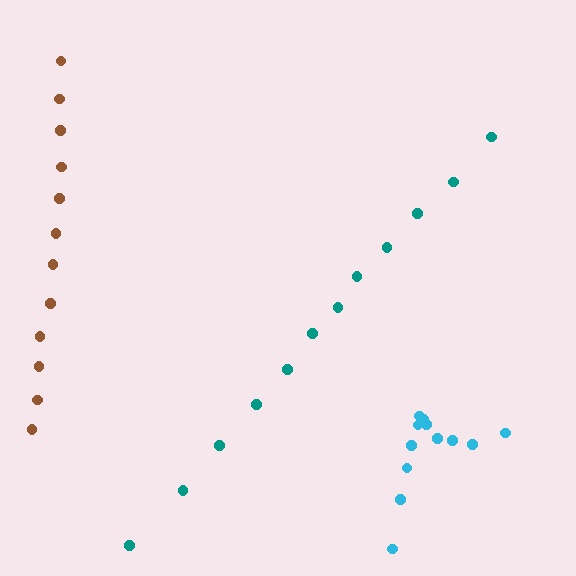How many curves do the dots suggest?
There are 3 distinct paths.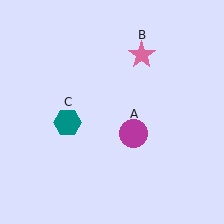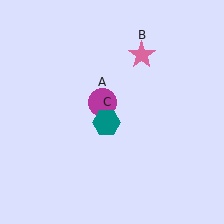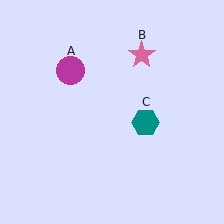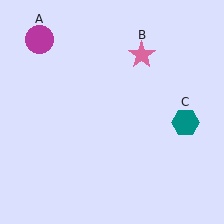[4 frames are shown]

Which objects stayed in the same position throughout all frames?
Pink star (object B) remained stationary.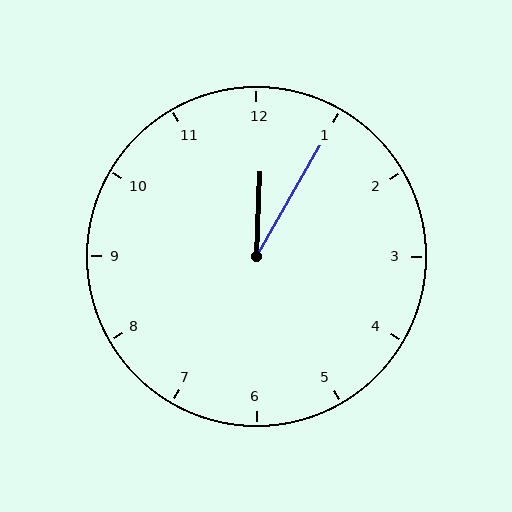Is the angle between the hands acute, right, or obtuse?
It is acute.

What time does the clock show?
12:05.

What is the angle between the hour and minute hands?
Approximately 28 degrees.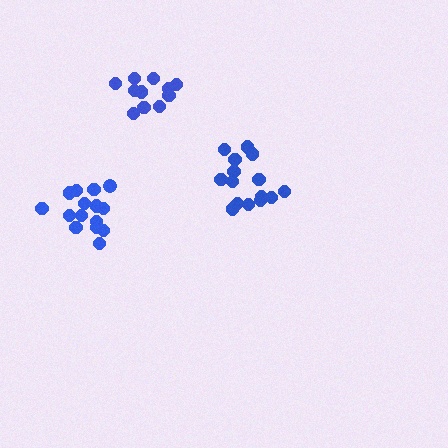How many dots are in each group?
Group 1: 15 dots, Group 2: 11 dots, Group 3: 15 dots (41 total).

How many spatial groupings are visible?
There are 3 spatial groupings.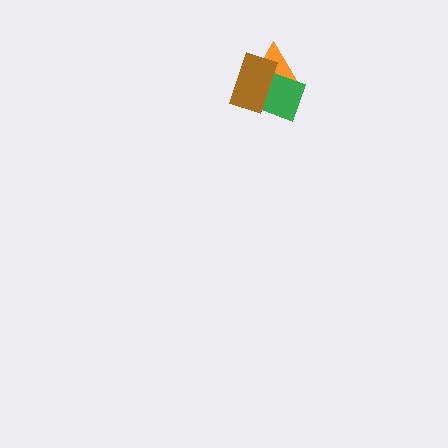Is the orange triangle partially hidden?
Yes, it is partially covered by another shape.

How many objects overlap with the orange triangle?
2 objects overlap with the orange triangle.